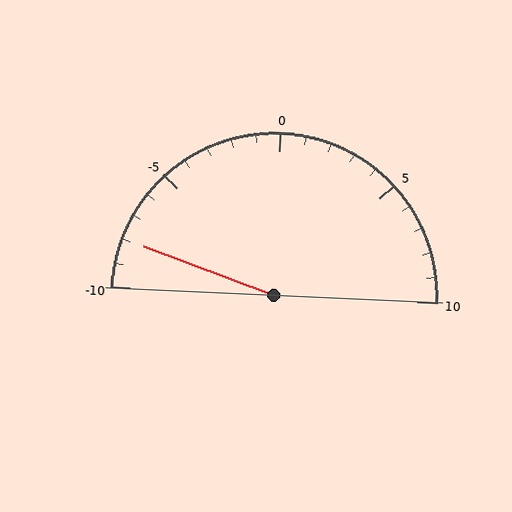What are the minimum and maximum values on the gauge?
The gauge ranges from -10 to 10.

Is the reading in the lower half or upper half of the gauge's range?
The reading is in the lower half of the range (-10 to 10).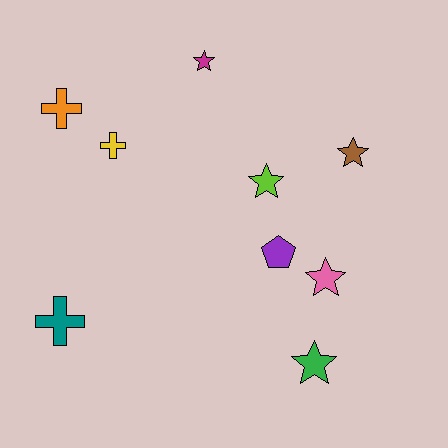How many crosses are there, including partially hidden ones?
There are 3 crosses.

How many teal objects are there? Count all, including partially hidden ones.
There is 1 teal object.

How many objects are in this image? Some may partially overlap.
There are 9 objects.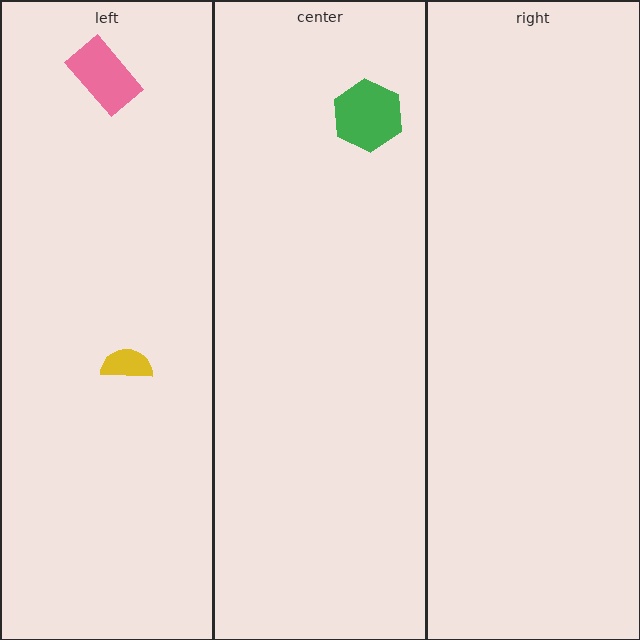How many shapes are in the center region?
1.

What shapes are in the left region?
The yellow semicircle, the pink rectangle.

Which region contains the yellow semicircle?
The left region.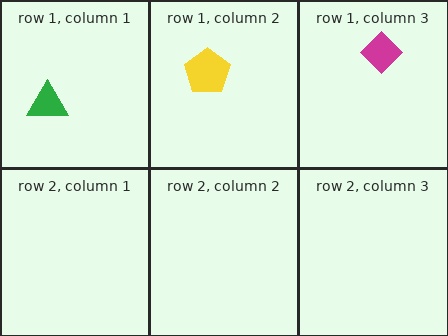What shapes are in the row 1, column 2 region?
The yellow pentagon.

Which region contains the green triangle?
The row 1, column 1 region.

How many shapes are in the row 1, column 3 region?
1.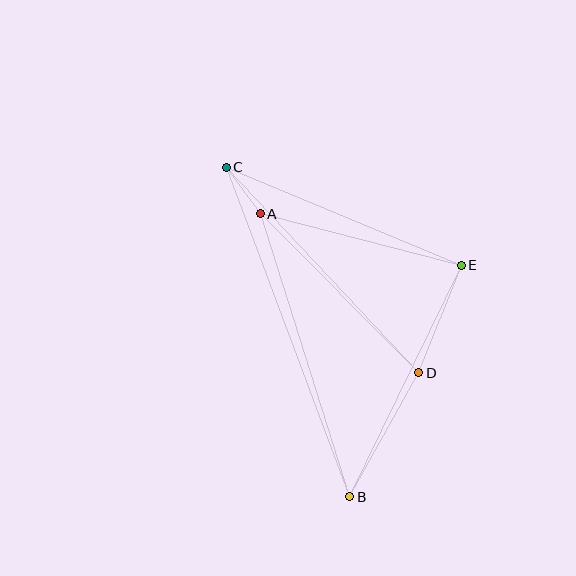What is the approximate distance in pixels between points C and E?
The distance between C and E is approximately 255 pixels.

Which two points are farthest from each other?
Points B and C are farthest from each other.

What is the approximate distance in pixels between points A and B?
The distance between A and B is approximately 297 pixels.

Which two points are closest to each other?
Points A and C are closest to each other.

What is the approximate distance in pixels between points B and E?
The distance between B and E is approximately 257 pixels.